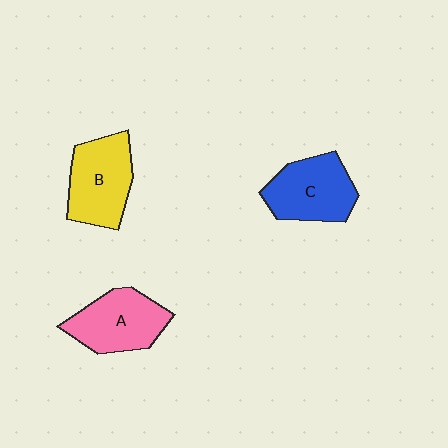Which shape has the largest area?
Shape B (yellow).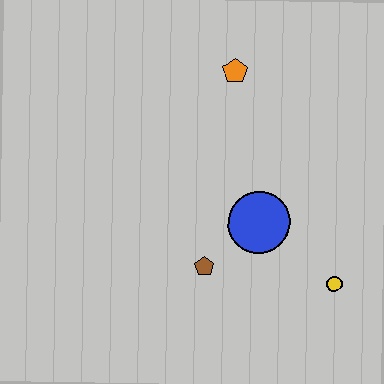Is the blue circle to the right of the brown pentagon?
Yes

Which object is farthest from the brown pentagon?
The orange pentagon is farthest from the brown pentagon.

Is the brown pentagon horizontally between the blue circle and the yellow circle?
No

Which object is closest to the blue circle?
The brown pentagon is closest to the blue circle.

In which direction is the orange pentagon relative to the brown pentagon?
The orange pentagon is above the brown pentagon.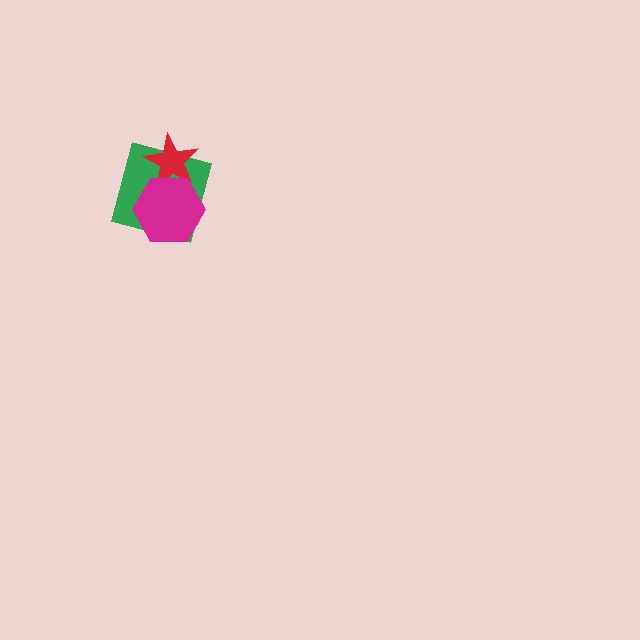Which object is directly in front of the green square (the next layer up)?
The red star is directly in front of the green square.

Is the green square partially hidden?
Yes, it is partially covered by another shape.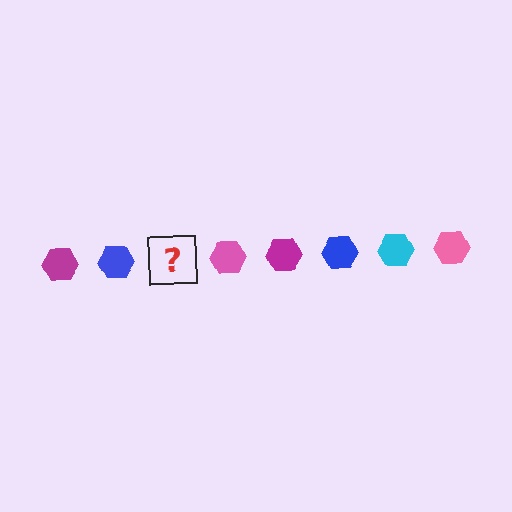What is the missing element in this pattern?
The missing element is a cyan hexagon.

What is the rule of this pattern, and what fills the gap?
The rule is that the pattern cycles through magenta, blue, cyan, pink hexagons. The gap should be filled with a cyan hexagon.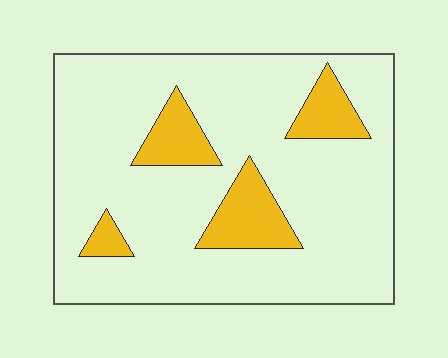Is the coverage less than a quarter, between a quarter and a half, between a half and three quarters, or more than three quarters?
Less than a quarter.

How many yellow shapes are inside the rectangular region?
4.